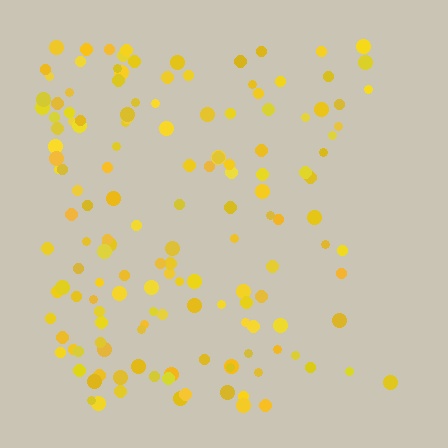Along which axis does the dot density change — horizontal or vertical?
Horizontal.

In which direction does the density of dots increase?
From right to left, with the left side densest.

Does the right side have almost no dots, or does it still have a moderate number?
Still a moderate number, just noticeably fewer than the left.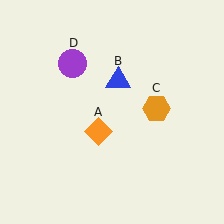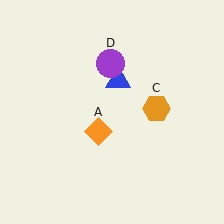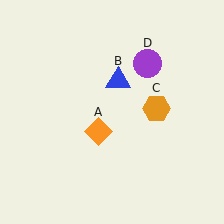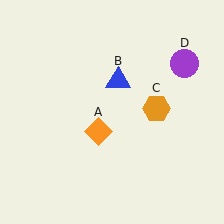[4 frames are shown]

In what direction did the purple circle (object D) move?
The purple circle (object D) moved right.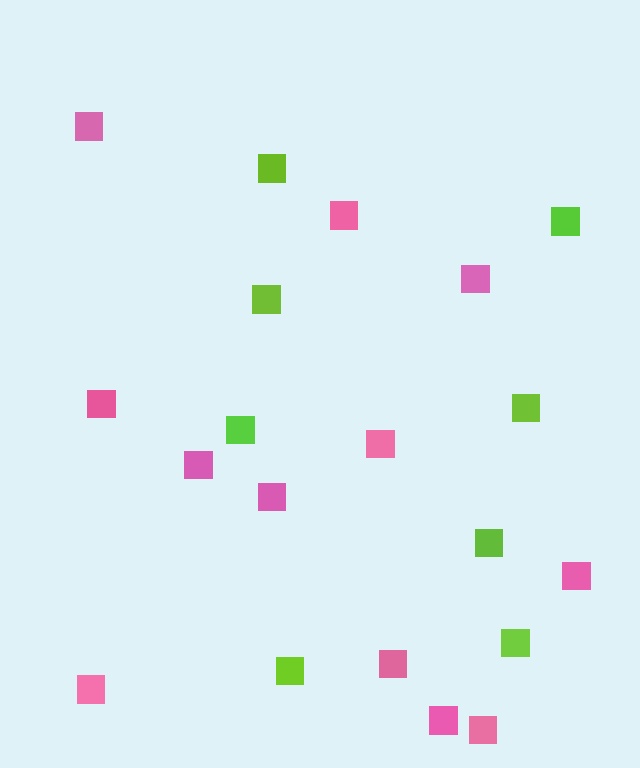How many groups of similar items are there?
There are 2 groups: one group of pink squares (12) and one group of lime squares (8).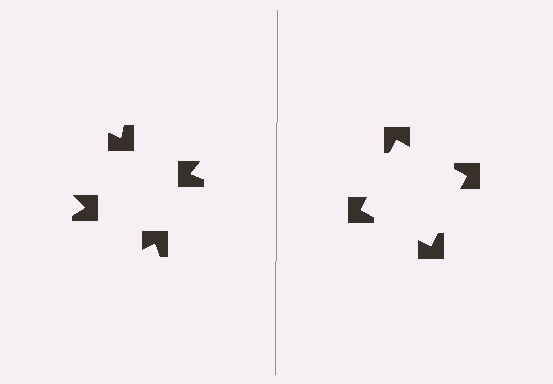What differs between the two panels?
The notched squares are positioned identically on both sides; only the wedge orientations differ. On the right they align to a square; on the left they are misaligned.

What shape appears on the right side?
An illusory square.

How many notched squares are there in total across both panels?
8 — 4 on each side.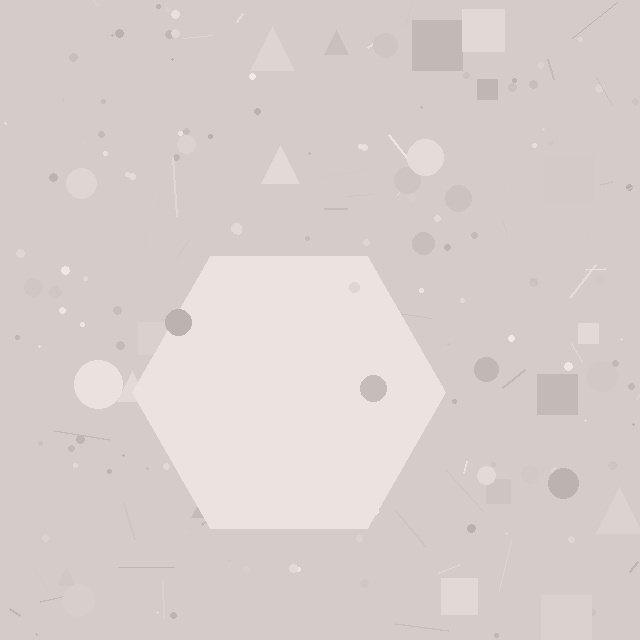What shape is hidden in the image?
A hexagon is hidden in the image.